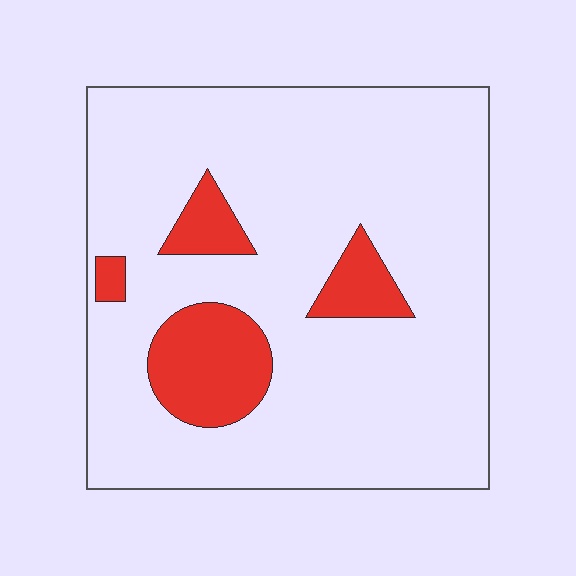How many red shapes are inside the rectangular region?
4.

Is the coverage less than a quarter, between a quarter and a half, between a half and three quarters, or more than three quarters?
Less than a quarter.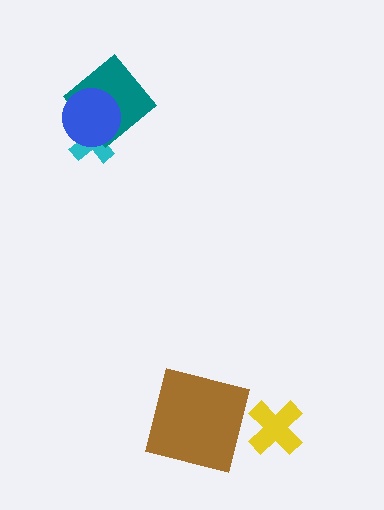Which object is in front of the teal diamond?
The blue circle is in front of the teal diamond.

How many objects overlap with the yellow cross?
0 objects overlap with the yellow cross.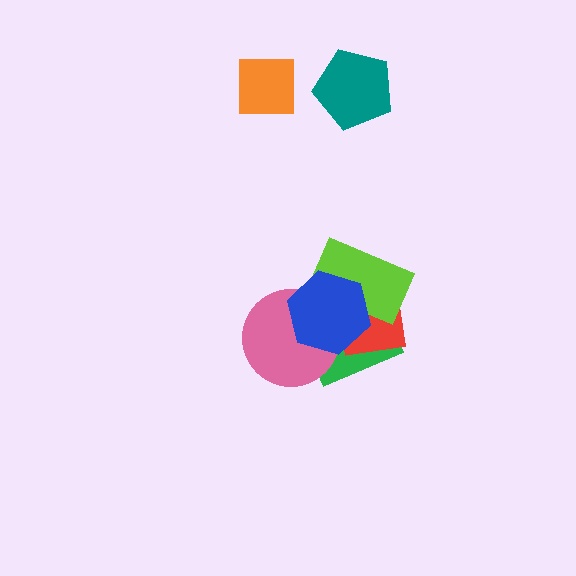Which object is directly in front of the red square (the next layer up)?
The lime rectangle is directly in front of the red square.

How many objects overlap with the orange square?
0 objects overlap with the orange square.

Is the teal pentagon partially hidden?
No, no other shape covers it.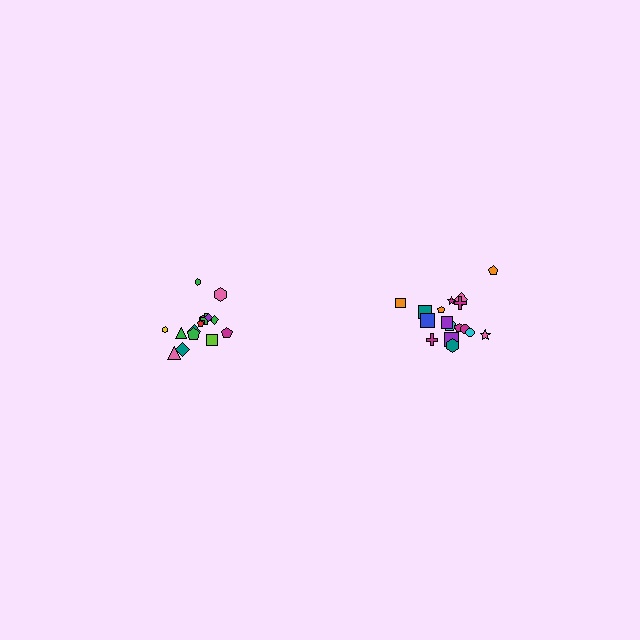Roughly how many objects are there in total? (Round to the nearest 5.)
Roughly 35 objects in total.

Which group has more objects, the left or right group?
The right group.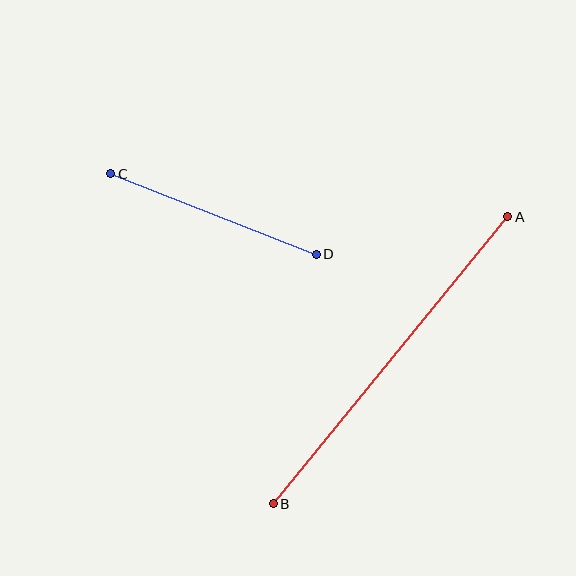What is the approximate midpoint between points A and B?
The midpoint is at approximately (391, 360) pixels.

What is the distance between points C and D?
The distance is approximately 221 pixels.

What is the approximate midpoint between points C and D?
The midpoint is at approximately (213, 214) pixels.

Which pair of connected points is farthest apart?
Points A and B are farthest apart.